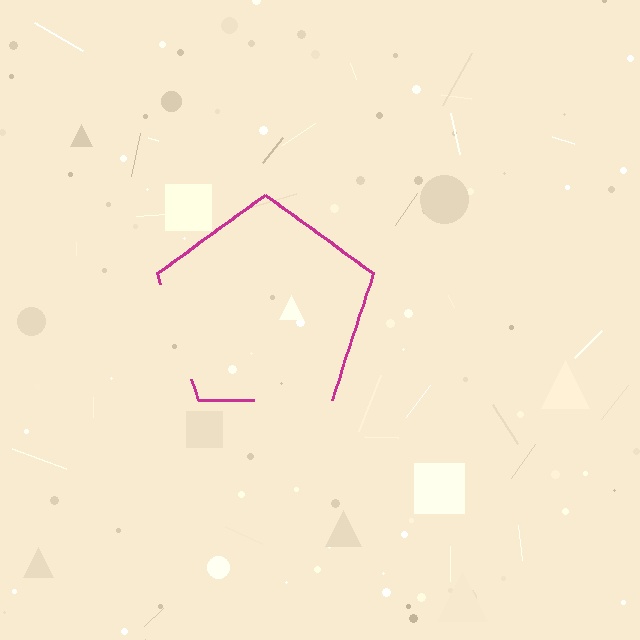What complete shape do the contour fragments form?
The contour fragments form a pentagon.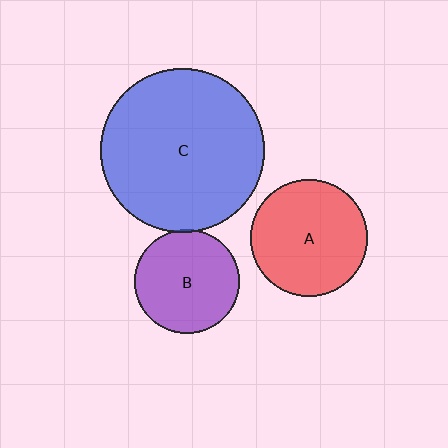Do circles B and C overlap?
Yes.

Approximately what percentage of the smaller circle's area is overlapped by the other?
Approximately 5%.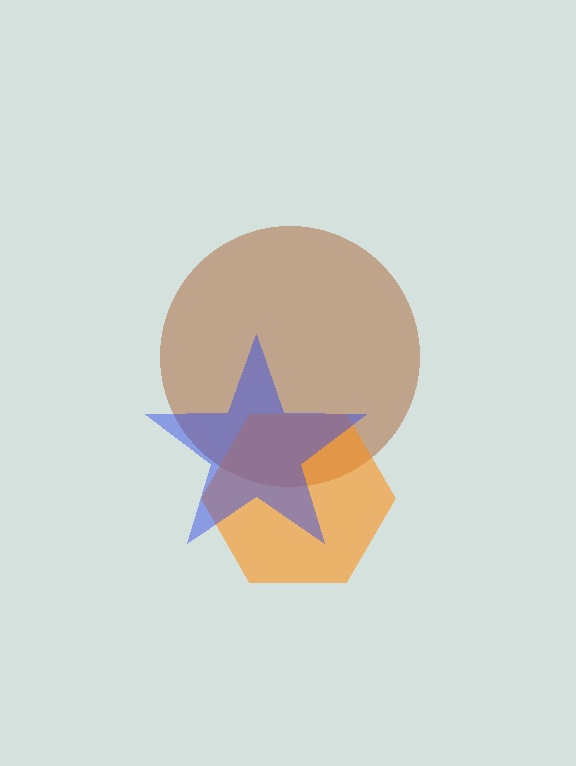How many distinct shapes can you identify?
There are 3 distinct shapes: a brown circle, an orange hexagon, a blue star.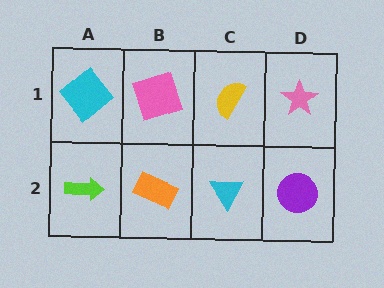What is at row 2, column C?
A cyan triangle.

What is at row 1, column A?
A cyan diamond.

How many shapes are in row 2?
4 shapes.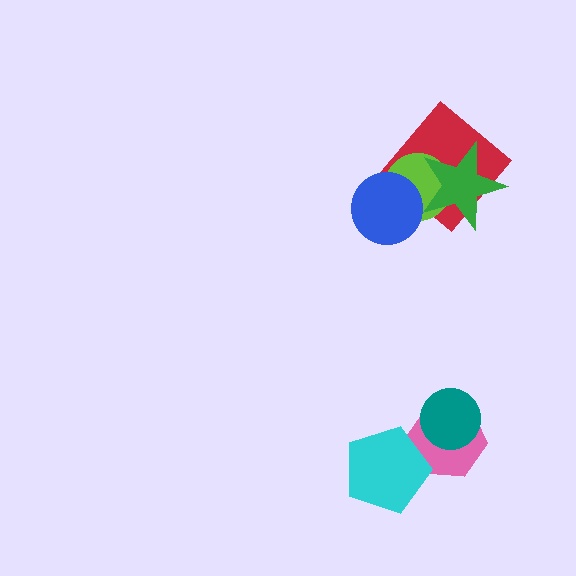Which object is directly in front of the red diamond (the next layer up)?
The lime circle is directly in front of the red diamond.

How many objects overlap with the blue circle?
2 objects overlap with the blue circle.